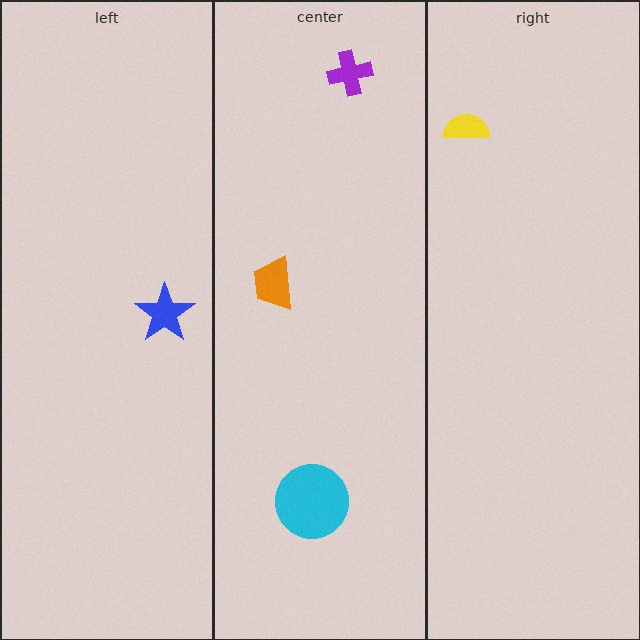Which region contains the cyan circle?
The center region.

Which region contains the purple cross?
The center region.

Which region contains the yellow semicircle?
The right region.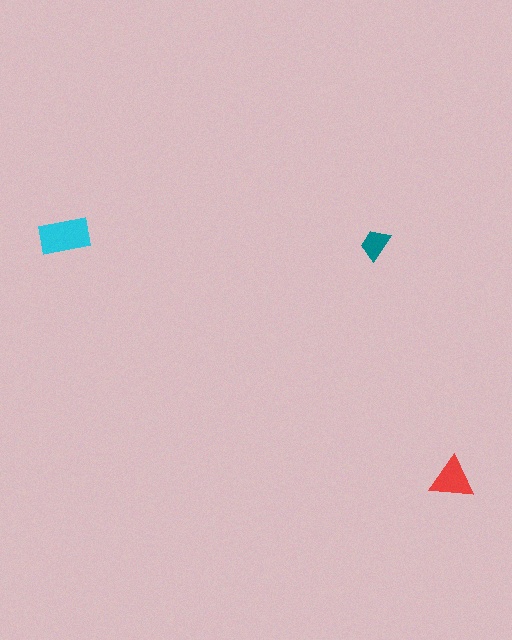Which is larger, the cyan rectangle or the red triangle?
The cyan rectangle.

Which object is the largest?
The cyan rectangle.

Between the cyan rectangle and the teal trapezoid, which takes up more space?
The cyan rectangle.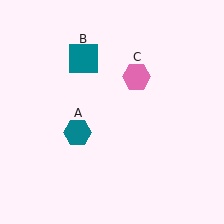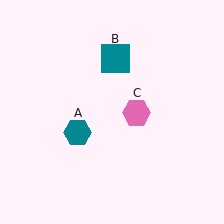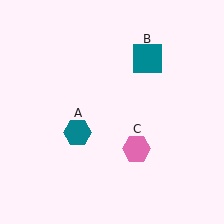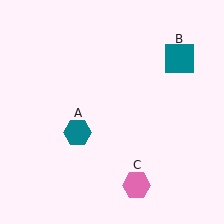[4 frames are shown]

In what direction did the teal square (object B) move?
The teal square (object B) moved right.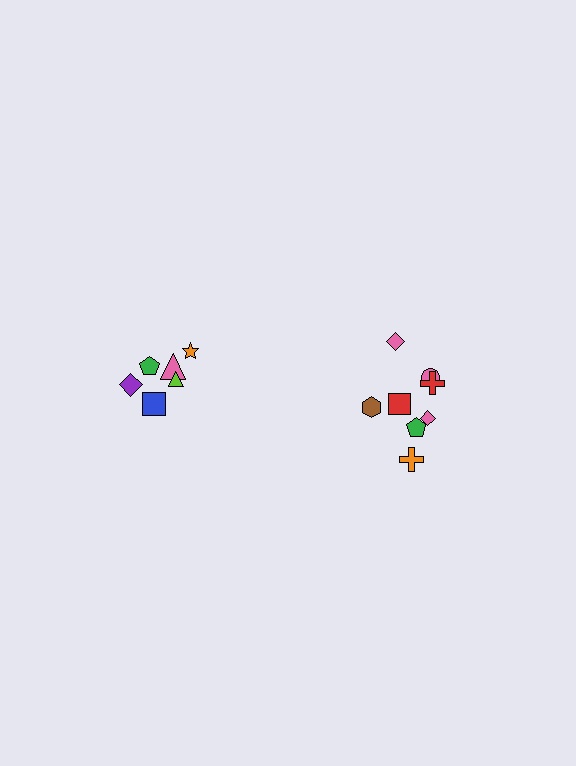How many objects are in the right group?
There are 8 objects.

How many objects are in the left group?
There are 6 objects.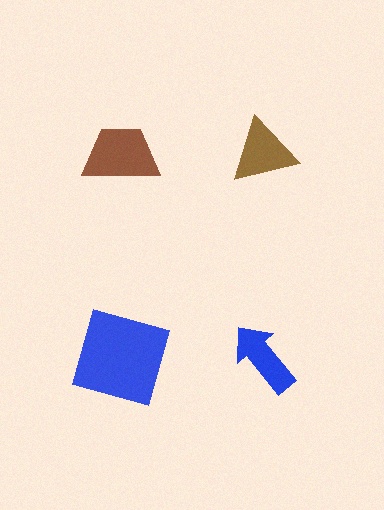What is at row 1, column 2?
A brown triangle.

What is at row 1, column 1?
A brown trapezoid.